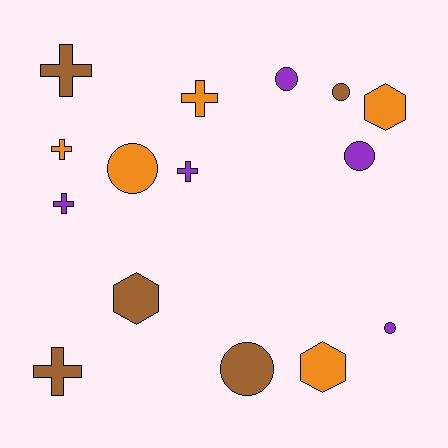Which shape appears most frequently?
Circle, with 6 objects.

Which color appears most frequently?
Orange, with 5 objects.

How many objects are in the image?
There are 15 objects.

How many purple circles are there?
There are 3 purple circles.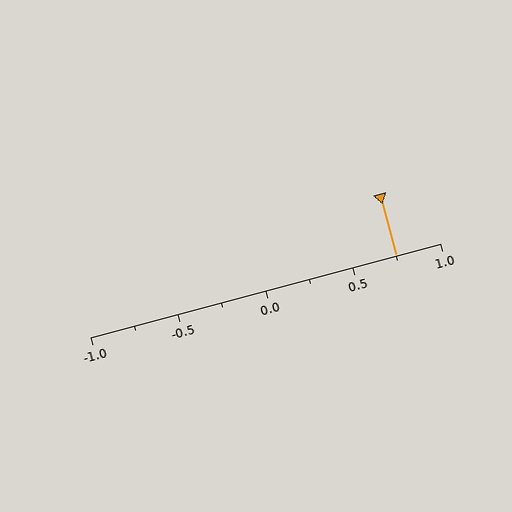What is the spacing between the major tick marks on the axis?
The major ticks are spaced 0.5 apart.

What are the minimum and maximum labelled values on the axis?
The axis runs from -1.0 to 1.0.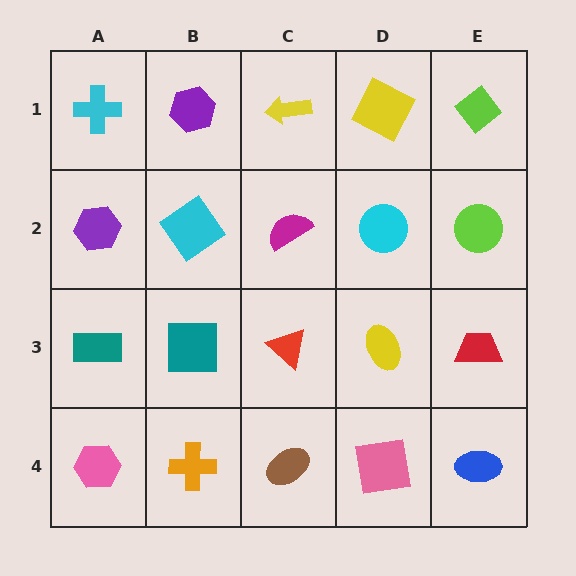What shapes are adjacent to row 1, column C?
A magenta semicircle (row 2, column C), a purple hexagon (row 1, column B), a yellow square (row 1, column D).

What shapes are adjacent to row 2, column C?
A yellow arrow (row 1, column C), a red triangle (row 3, column C), a cyan diamond (row 2, column B), a cyan circle (row 2, column D).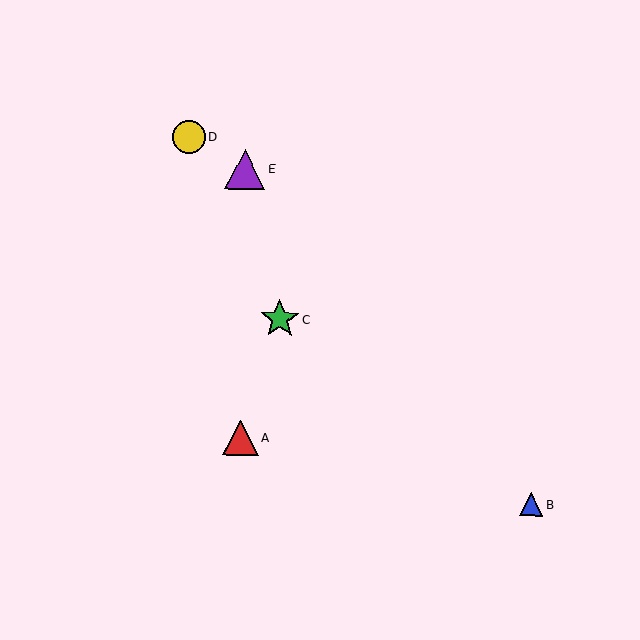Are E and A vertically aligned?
Yes, both are at x≈245.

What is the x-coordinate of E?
Object E is at x≈245.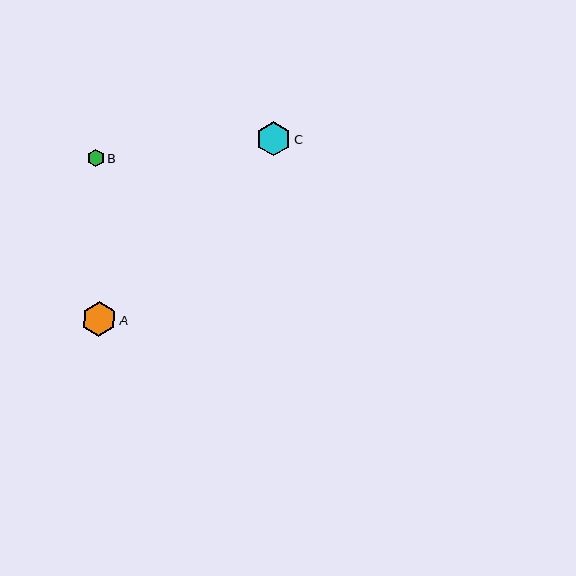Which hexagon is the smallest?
Hexagon B is the smallest with a size of approximately 17 pixels.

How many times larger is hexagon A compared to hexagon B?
Hexagon A is approximately 2.1 times the size of hexagon B.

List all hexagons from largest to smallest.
From largest to smallest: A, C, B.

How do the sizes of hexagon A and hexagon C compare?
Hexagon A and hexagon C are approximately the same size.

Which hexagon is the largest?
Hexagon A is the largest with a size of approximately 35 pixels.